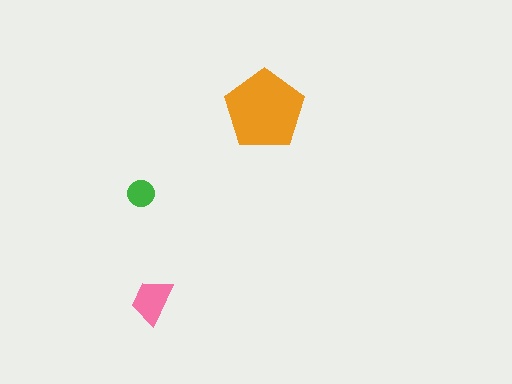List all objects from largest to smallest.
The orange pentagon, the pink trapezoid, the green circle.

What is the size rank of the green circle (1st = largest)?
3rd.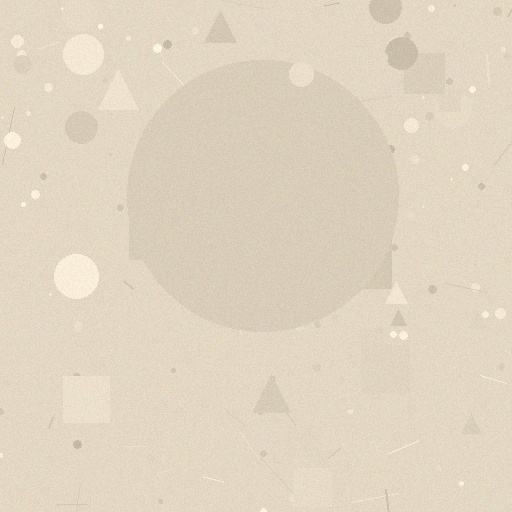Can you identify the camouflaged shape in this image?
The camouflaged shape is a circle.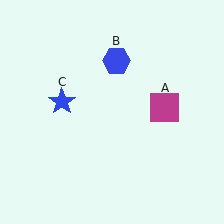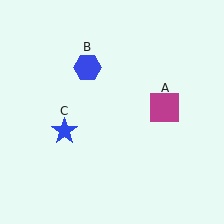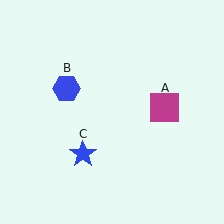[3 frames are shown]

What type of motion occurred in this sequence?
The blue hexagon (object B), blue star (object C) rotated counterclockwise around the center of the scene.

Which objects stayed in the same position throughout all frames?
Magenta square (object A) remained stationary.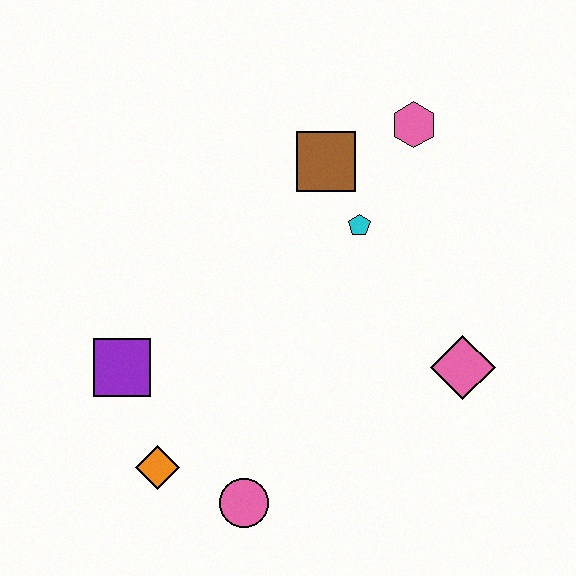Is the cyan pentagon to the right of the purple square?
Yes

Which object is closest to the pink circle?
The orange diamond is closest to the pink circle.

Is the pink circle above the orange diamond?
No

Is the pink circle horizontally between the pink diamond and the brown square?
No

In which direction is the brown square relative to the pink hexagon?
The brown square is to the left of the pink hexagon.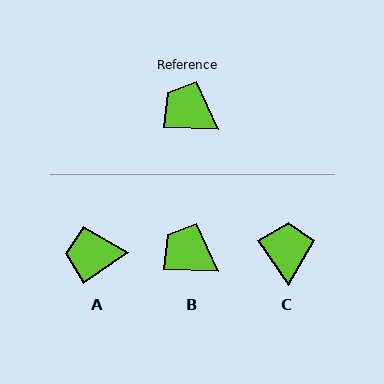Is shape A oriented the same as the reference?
No, it is off by about 36 degrees.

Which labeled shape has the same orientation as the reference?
B.